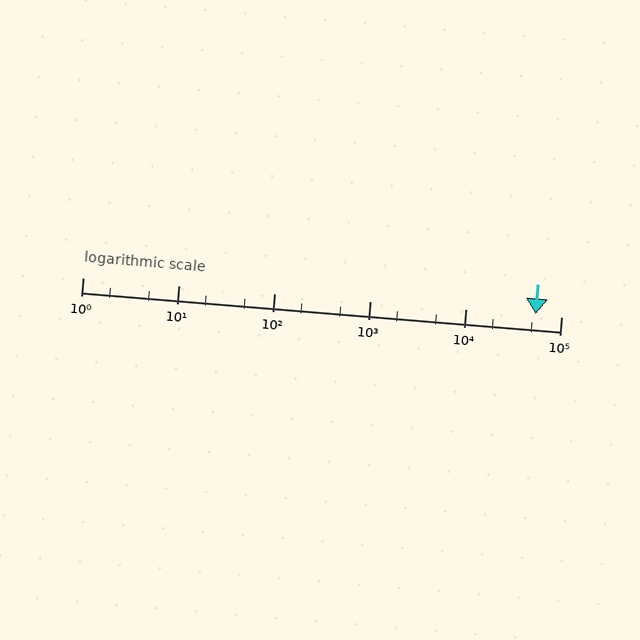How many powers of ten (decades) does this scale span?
The scale spans 5 decades, from 1 to 100000.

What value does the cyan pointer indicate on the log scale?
The pointer indicates approximately 54000.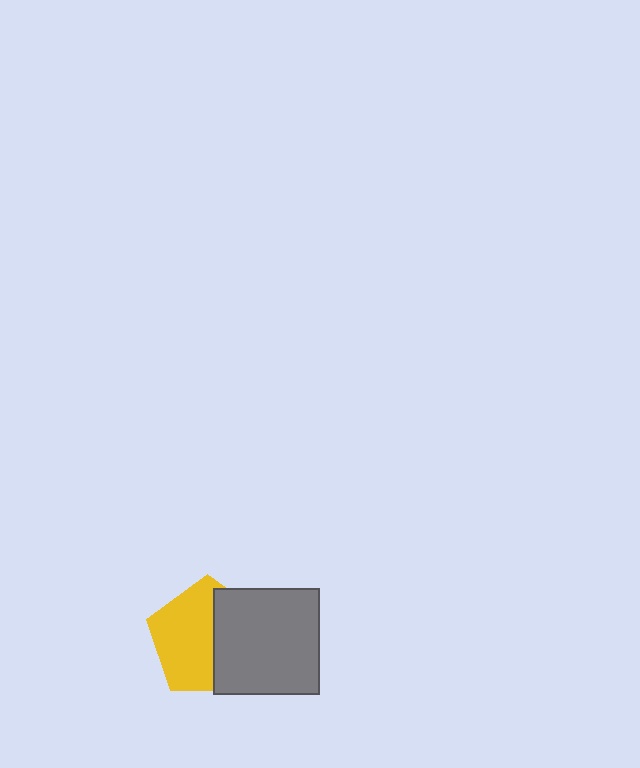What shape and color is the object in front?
The object in front is a gray square.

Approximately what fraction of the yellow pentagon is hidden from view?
Roughly 43% of the yellow pentagon is hidden behind the gray square.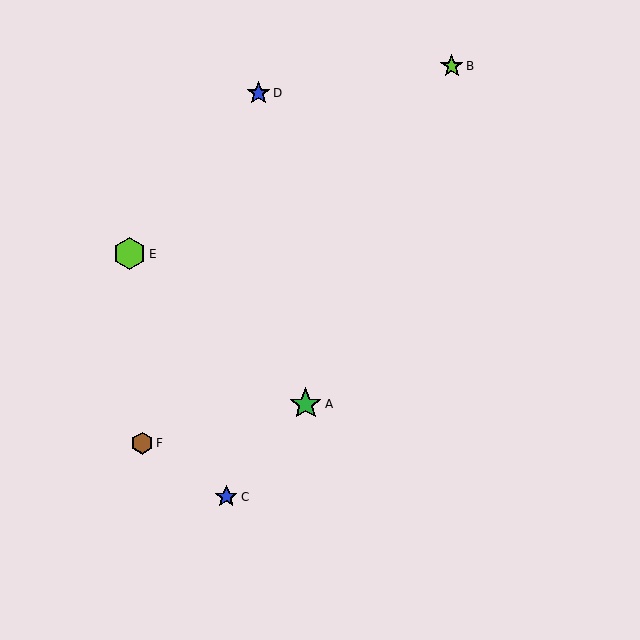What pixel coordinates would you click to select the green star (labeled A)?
Click at (306, 404) to select the green star A.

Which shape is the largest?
The lime hexagon (labeled E) is the largest.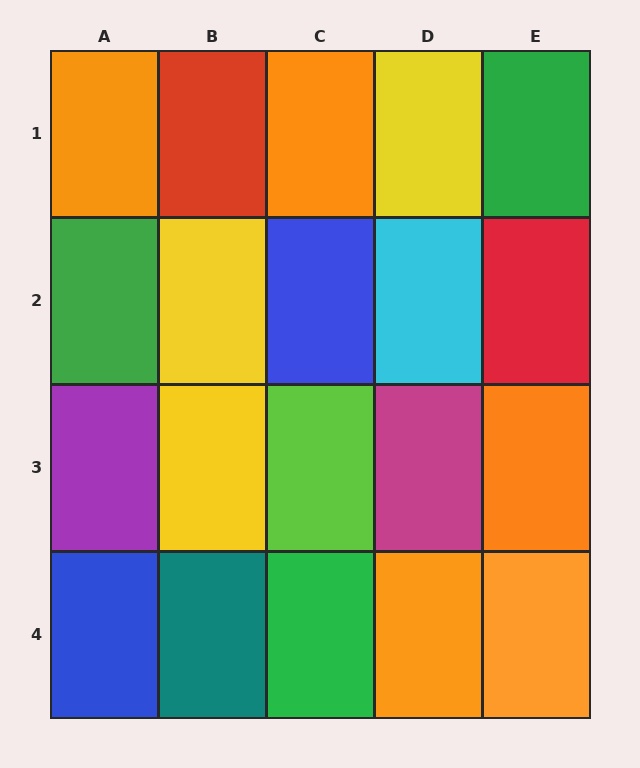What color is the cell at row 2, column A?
Green.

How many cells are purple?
1 cell is purple.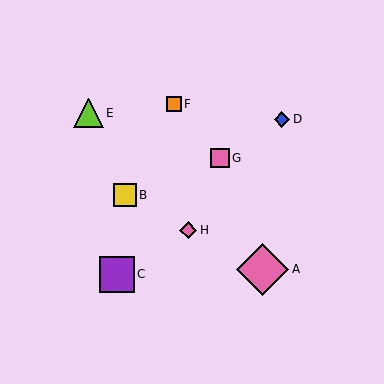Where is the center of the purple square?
The center of the purple square is at (117, 274).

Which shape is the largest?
The pink diamond (labeled A) is the largest.